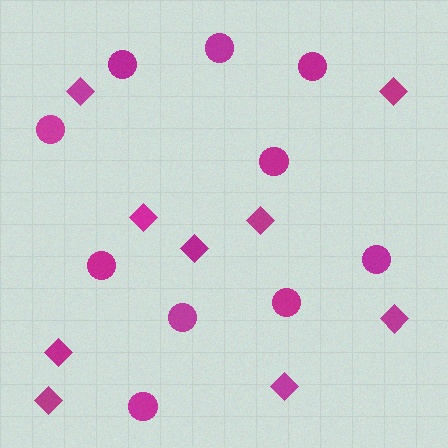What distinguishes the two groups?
There are 2 groups: one group of diamonds (9) and one group of circles (10).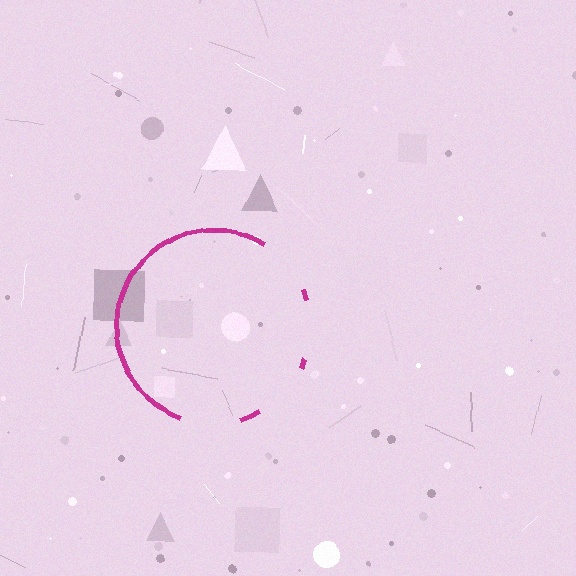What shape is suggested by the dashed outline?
The dashed outline suggests a circle.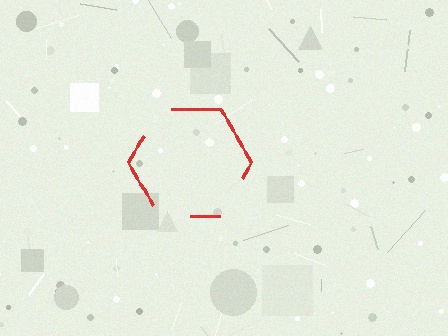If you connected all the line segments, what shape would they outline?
They would outline a hexagon.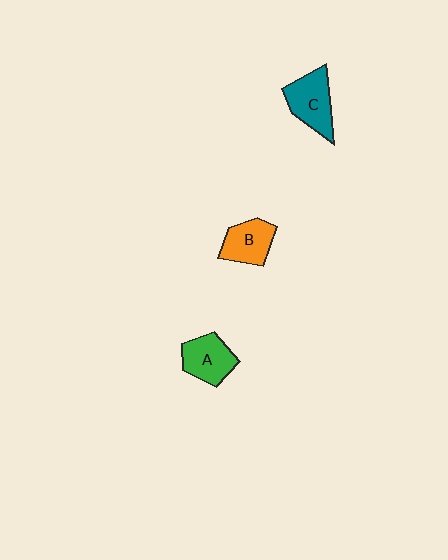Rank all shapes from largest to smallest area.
From largest to smallest: C (teal), A (green), B (orange).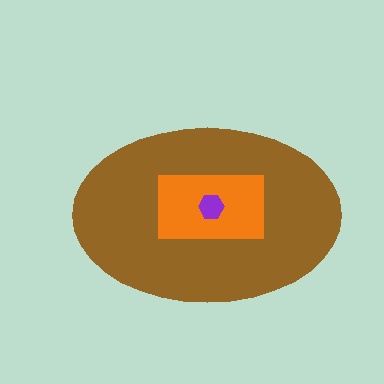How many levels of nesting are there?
3.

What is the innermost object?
The purple hexagon.